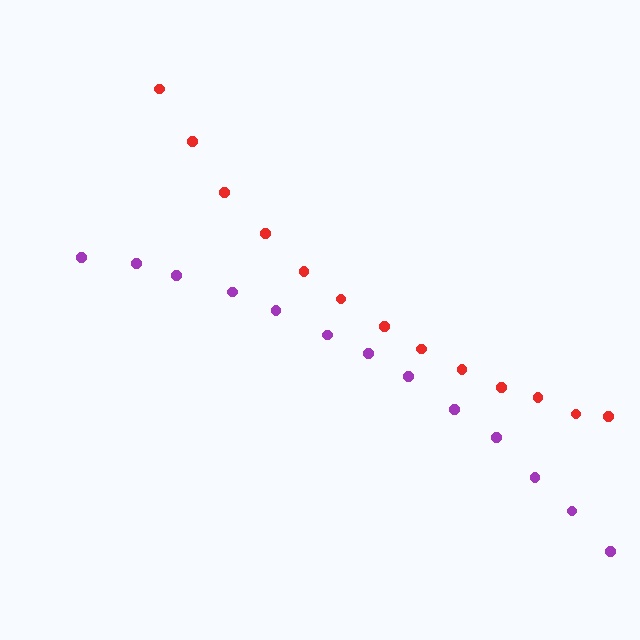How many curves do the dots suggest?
There are 2 distinct paths.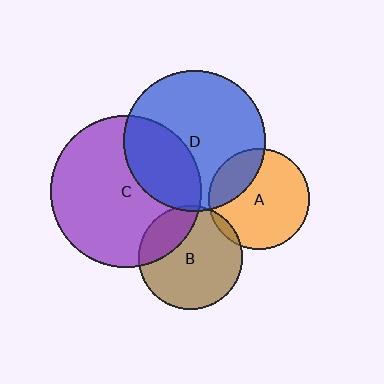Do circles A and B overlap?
Yes.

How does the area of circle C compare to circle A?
Approximately 2.2 times.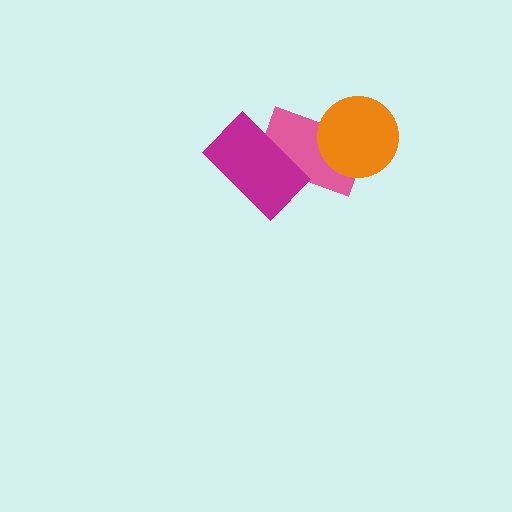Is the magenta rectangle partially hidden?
No, no other shape covers it.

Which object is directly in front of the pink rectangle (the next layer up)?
The orange circle is directly in front of the pink rectangle.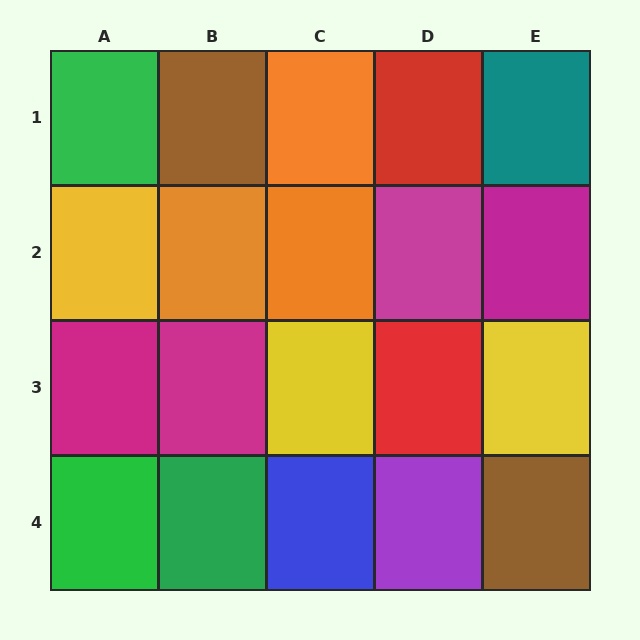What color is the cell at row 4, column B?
Green.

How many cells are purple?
1 cell is purple.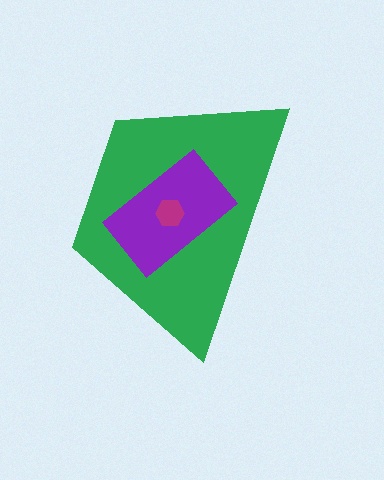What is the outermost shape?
The green trapezoid.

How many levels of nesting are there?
3.